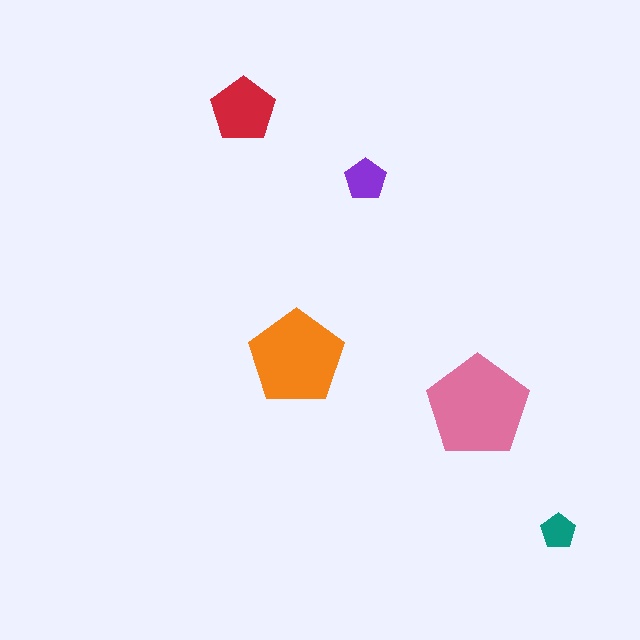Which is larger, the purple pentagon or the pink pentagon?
The pink one.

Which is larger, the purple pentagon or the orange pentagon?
The orange one.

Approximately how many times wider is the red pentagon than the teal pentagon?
About 2 times wider.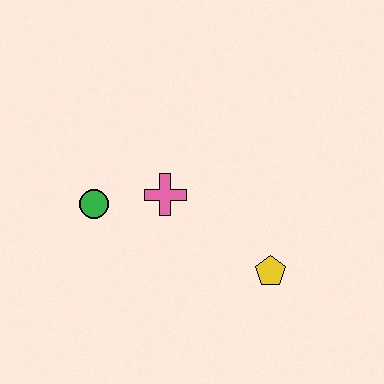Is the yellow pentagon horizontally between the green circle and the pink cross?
No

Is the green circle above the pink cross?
No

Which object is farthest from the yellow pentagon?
The green circle is farthest from the yellow pentagon.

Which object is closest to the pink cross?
The green circle is closest to the pink cross.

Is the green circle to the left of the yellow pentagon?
Yes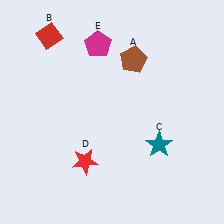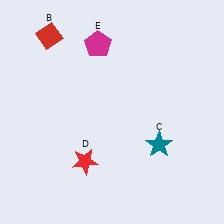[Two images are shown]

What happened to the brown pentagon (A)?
The brown pentagon (A) was removed in Image 2. It was in the top-right area of Image 1.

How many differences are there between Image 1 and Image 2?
There is 1 difference between the two images.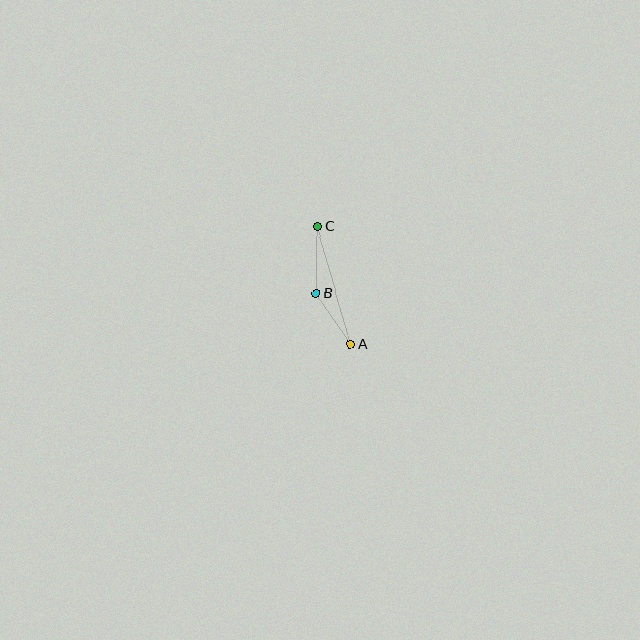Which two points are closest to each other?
Points A and B are closest to each other.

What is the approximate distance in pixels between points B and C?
The distance between B and C is approximately 67 pixels.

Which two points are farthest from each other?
Points A and C are farthest from each other.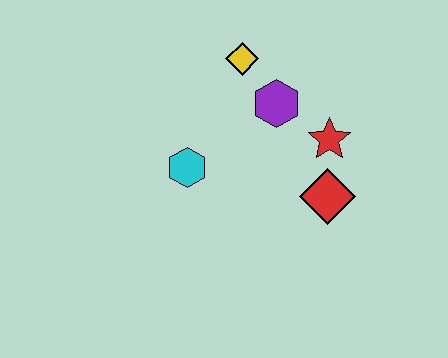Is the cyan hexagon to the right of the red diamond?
No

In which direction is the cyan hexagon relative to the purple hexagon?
The cyan hexagon is to the left of the purple hexagon.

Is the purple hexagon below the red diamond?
No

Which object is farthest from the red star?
The cyan hexagon is farthest from the red star.